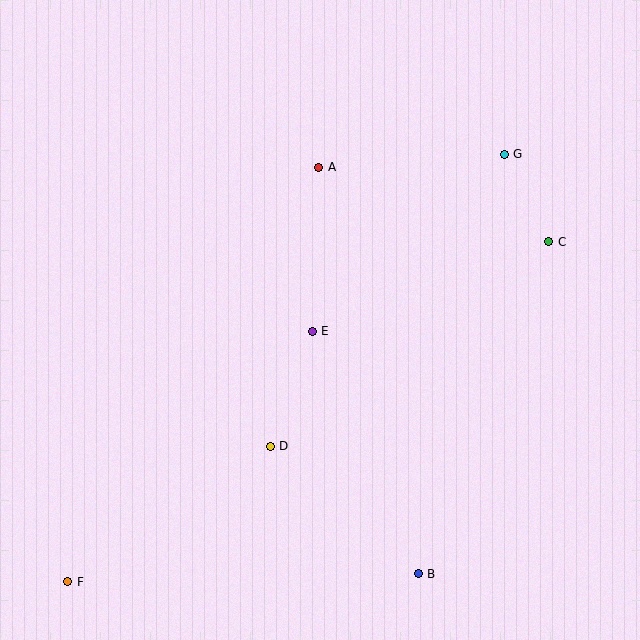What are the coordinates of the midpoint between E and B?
The midpoint between E and B is at (365, 452).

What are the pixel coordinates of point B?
Point B is at (418, 574).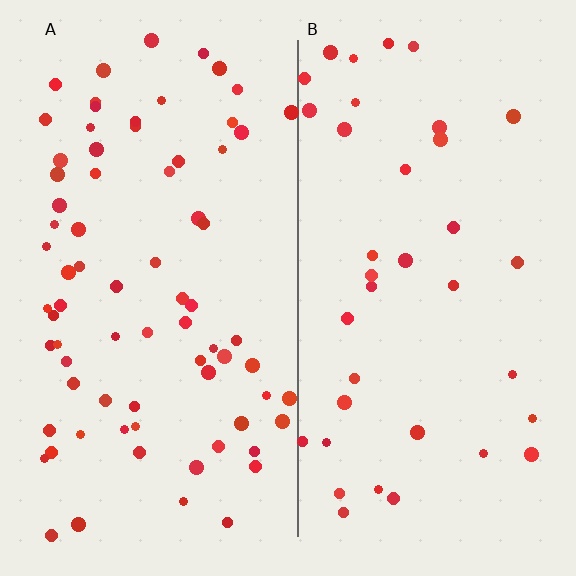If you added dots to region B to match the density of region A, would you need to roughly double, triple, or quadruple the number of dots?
Approximately double.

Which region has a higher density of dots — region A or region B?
A (the left).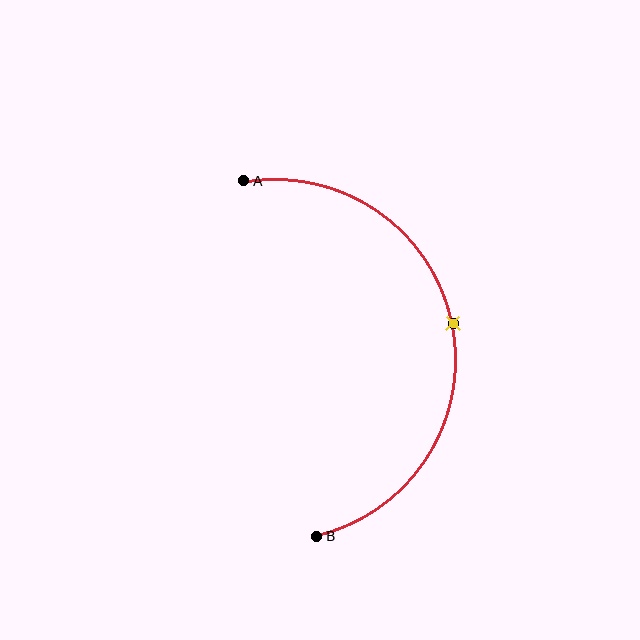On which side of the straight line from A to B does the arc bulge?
The arc bulges to the right of the straight line connecting A and B.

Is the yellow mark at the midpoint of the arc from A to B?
Yes. The yellow mark lies on the arc at equal arc-length from both A and B — it is the arc midpoint.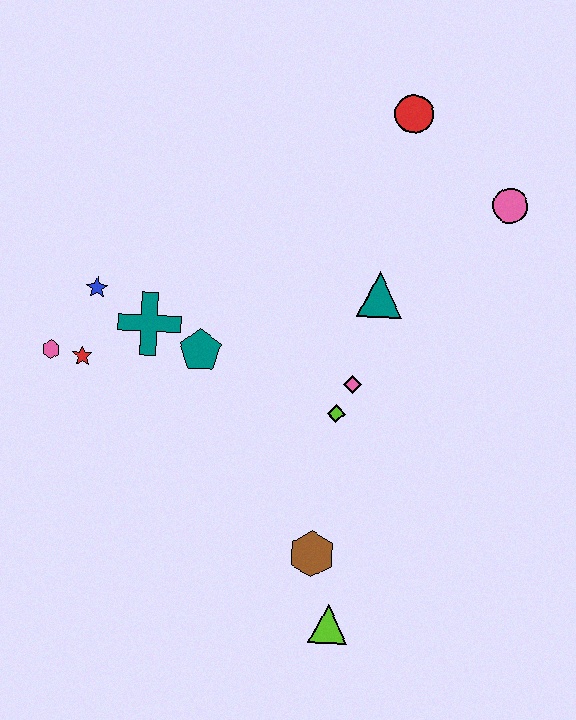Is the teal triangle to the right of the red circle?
No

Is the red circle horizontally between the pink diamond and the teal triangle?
No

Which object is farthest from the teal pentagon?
The pink circle is farthest from the teal pentagon.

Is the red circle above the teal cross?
Yes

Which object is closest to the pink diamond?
The lime diamond is closest to the pink diamond.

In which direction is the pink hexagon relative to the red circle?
The pink hexagon is to the left of the red circle.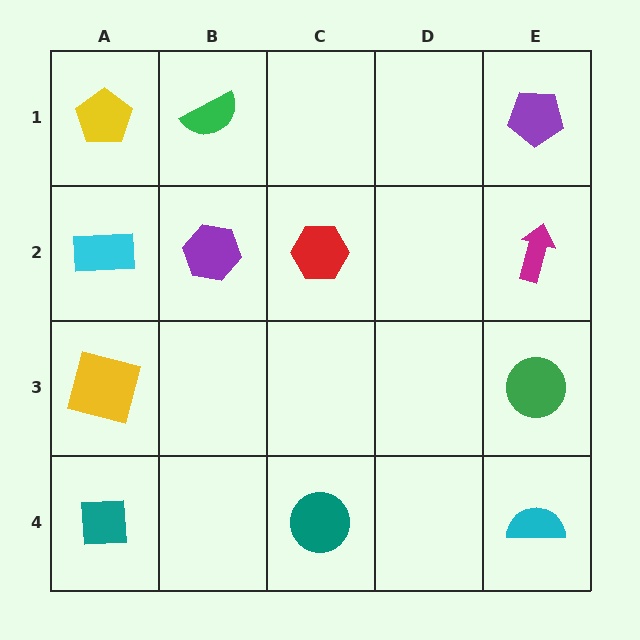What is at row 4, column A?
A teal square.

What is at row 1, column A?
A yellow pentagon.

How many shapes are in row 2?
4 shapes.